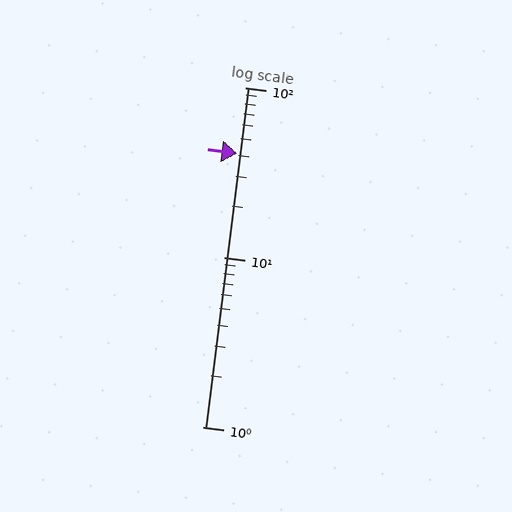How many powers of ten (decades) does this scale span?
The scale spans 2 decades, from 1 to 100.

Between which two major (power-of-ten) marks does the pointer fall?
The pointer is between 10 and 100.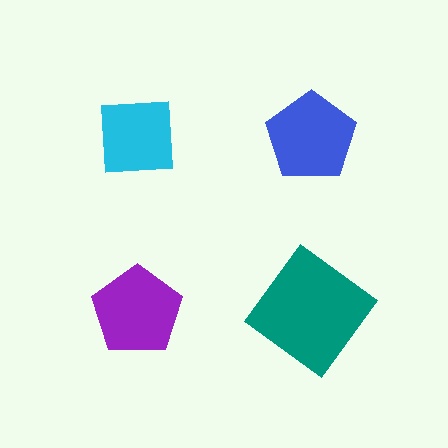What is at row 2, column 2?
A teal diamond.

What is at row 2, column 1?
A purple pentagon.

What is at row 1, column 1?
A cyan square.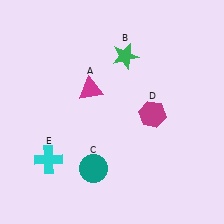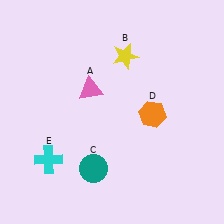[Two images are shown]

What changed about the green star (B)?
In Image 1, B is green. In Image 2, it changed to yellow.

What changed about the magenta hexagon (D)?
In Image 1, D is magenta. In Image 2, it changed to orange.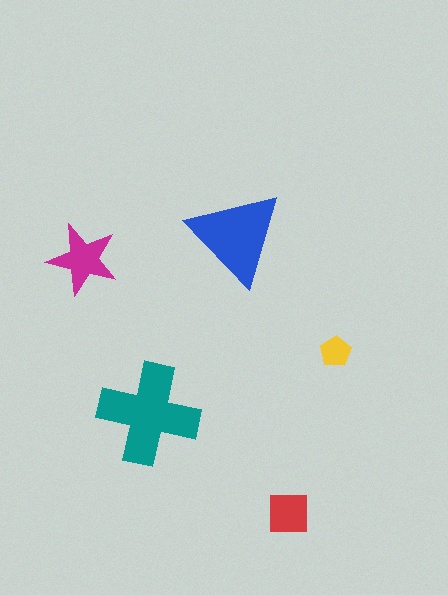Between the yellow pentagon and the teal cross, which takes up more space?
The teal cross.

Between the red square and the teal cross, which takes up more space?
The teal cross.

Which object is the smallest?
The yellow pentagon.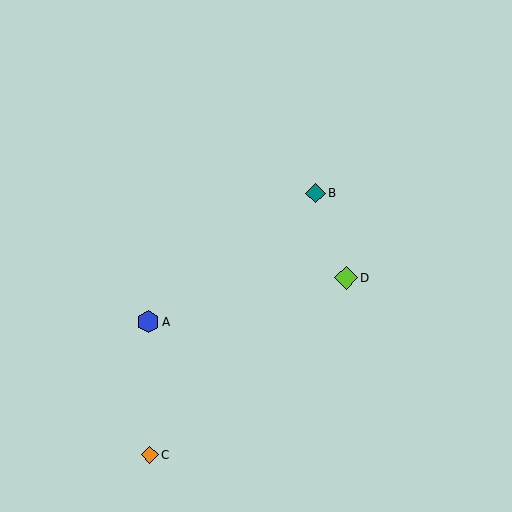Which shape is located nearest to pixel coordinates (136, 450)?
The orange diamond (labeled C) at (150, 455) is nearest to that location.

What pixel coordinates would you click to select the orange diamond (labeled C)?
Click at (150, 455) to select the orange diamond C.